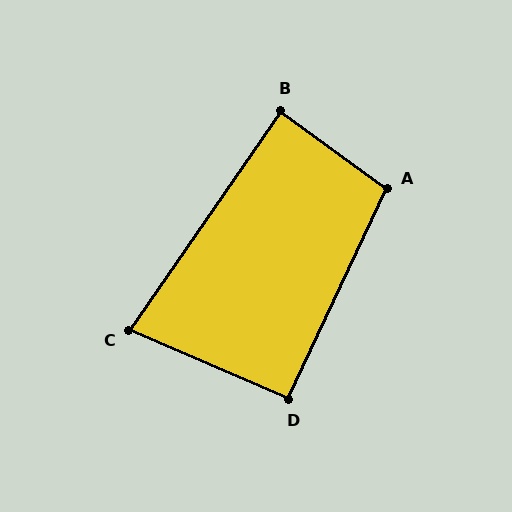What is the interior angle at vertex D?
Approximately 92 degrees (approximately right).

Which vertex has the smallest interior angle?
C, at approximately 79 degrees.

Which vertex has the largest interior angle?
A, at approximately 101 degrees.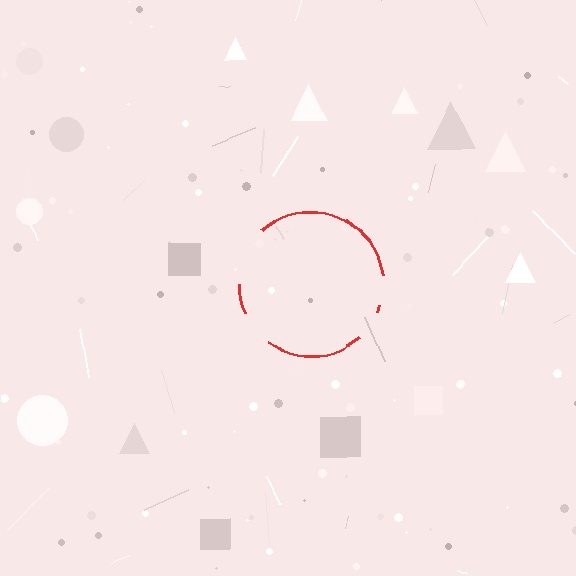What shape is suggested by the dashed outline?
The dashed outline suggests a circle.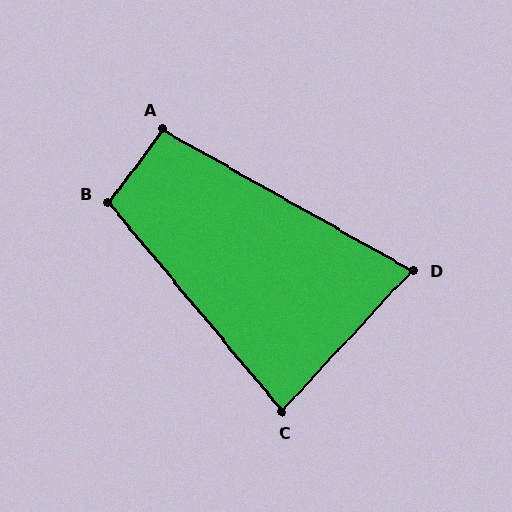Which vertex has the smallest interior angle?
D, at approximately 76 degrees.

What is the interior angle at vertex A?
Approximately 97 degrees (obtuse).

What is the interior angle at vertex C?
Approximately 83 degrees (acute).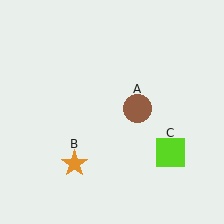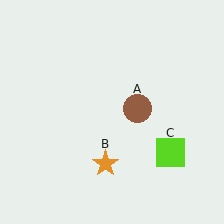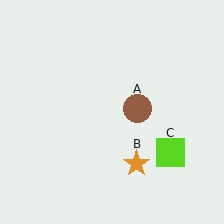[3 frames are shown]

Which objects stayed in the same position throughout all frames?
Brown circle (object A) and lime square (object C) remained stationary.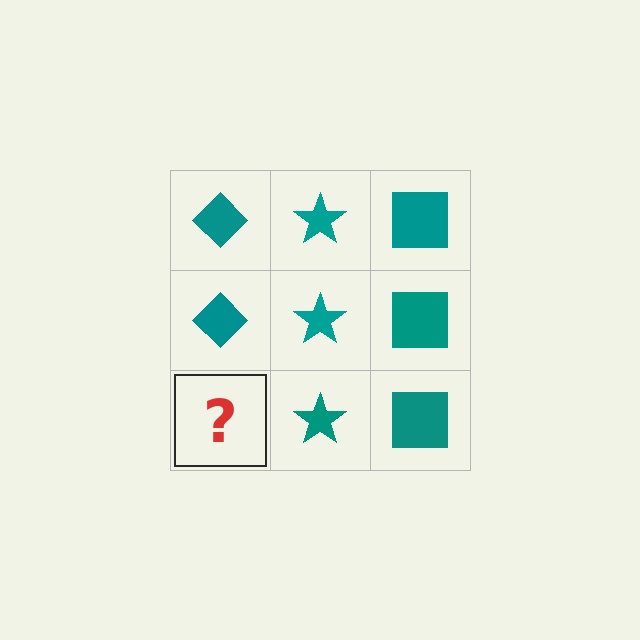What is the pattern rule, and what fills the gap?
The rule is that each column has a consistent shape. The gap should be filled with a teal diamond.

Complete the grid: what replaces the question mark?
The question mark should be replaced with a teal diamond.